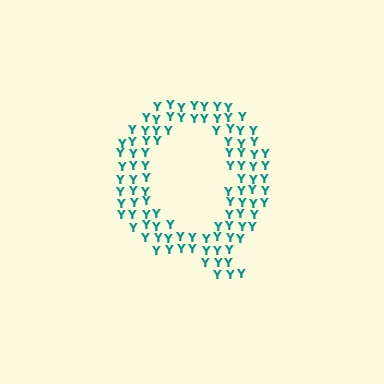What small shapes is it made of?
It is made of small letter Y's.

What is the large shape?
The large shape is the letter Q.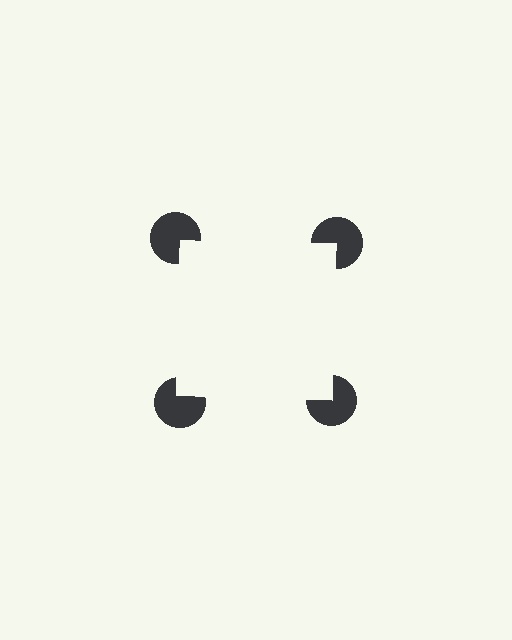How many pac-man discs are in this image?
There are 4 — one at each vertex of the illusory square.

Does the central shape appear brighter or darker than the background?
It typically appears slightly brighter than the background, even though no actual brightness change is drawn.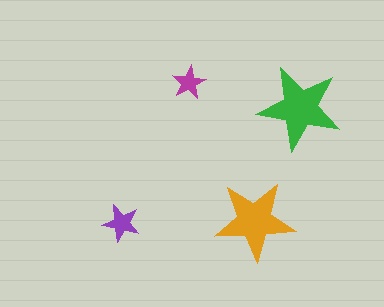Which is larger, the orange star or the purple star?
The orange one.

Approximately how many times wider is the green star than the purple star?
About 2 times wider.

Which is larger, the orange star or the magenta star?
The orange one.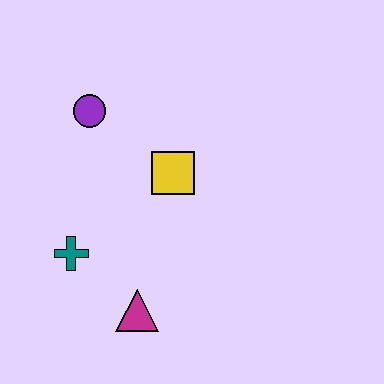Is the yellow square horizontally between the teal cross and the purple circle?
No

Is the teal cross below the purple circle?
Yes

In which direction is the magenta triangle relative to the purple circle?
The magenta triangle is below the purple circle.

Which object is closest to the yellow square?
The purple circle is closest to the yellow square.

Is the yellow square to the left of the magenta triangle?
No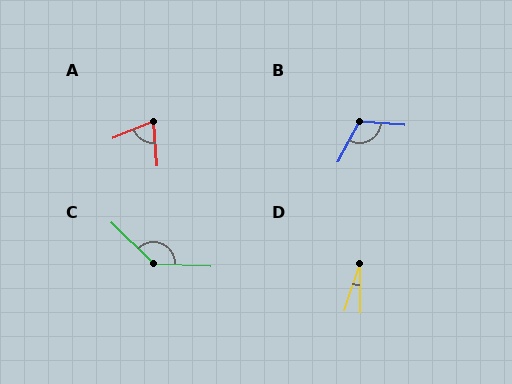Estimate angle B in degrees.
Approximately 114 degrees.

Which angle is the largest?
C, at approximately 139 degrees.